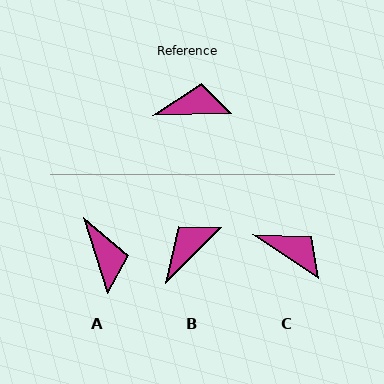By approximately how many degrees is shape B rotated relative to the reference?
Approximately 44 degrees counter-clockwise.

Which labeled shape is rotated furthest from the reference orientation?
A, about 74 degrees away.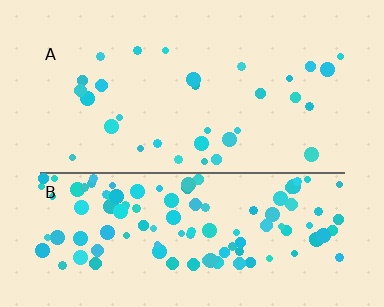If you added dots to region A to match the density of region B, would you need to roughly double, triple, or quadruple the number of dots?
Approximately quadruple.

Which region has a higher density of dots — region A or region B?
B (the bottom).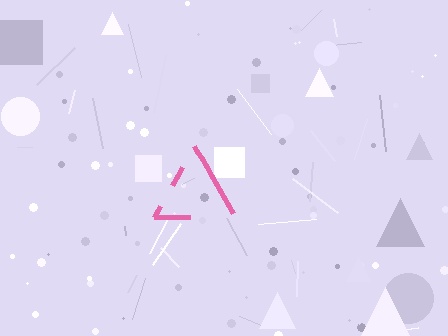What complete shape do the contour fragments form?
The contour fragments form a triangle.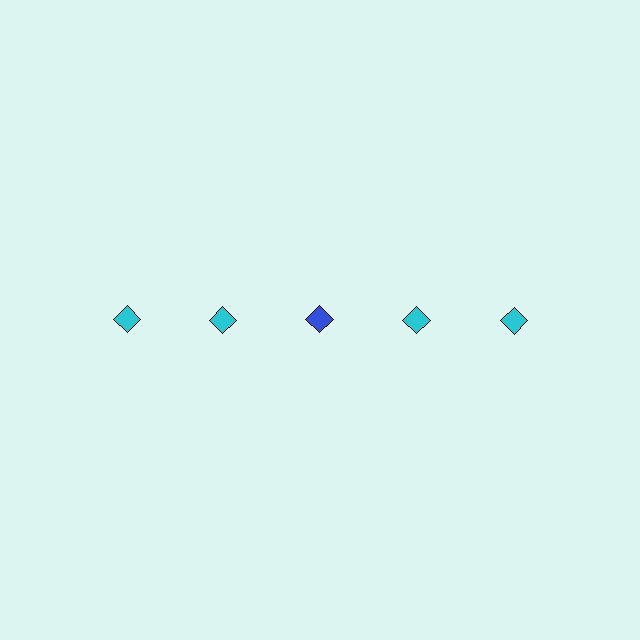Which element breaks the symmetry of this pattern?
The blue diamond in the top row, center column breaks the symmetry. All other shapes are cyan diamonds.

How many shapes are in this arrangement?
There are 5 shapes arranged in a grid pattern.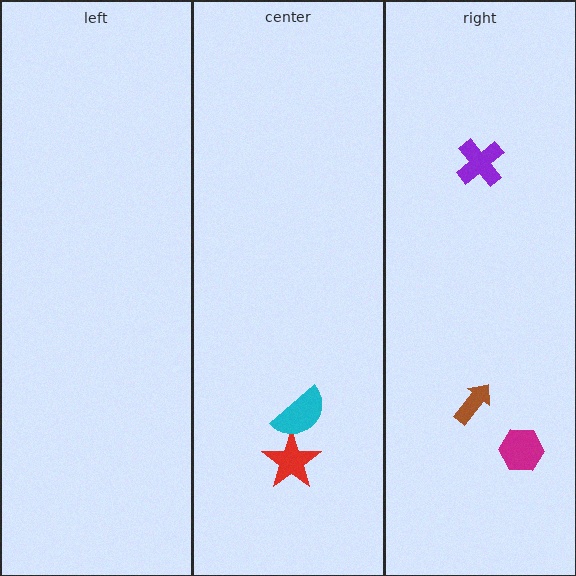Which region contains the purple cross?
The right region.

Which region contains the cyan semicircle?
The center region.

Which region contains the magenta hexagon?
The right region.